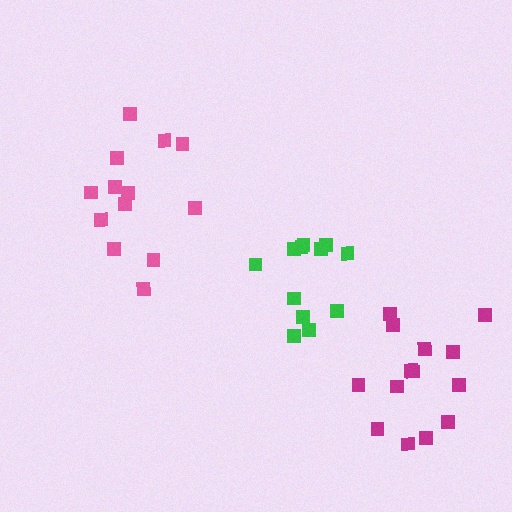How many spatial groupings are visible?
There are 3 spatial groupings.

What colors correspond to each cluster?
The clusters are colored: magenta, green, pink.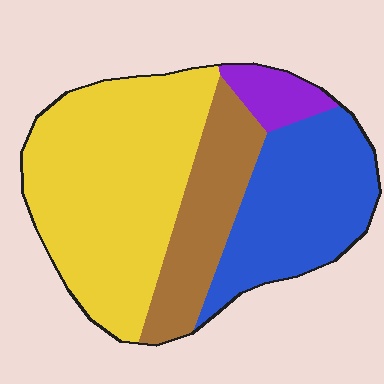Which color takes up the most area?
Yellow, at roughly 45%.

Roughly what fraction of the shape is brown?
Brown takes up between a sixth and a third of the shape.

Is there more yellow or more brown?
Yellow.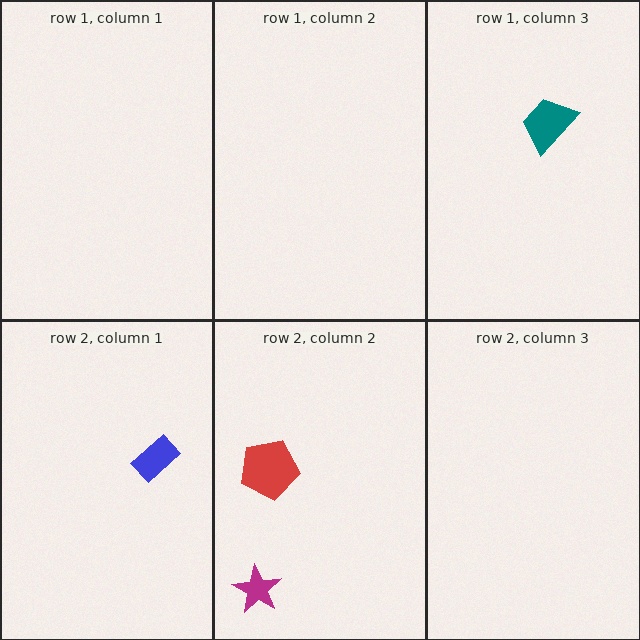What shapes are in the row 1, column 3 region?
The teal trapezoid.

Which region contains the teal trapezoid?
The row 1, column 3 region.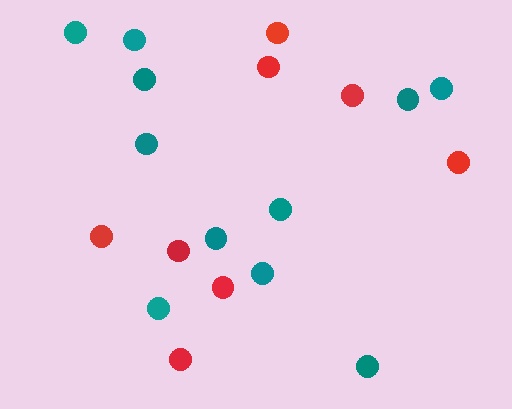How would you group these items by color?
There are 2 groups: one group of red circles (8) and one group of teal circles (11).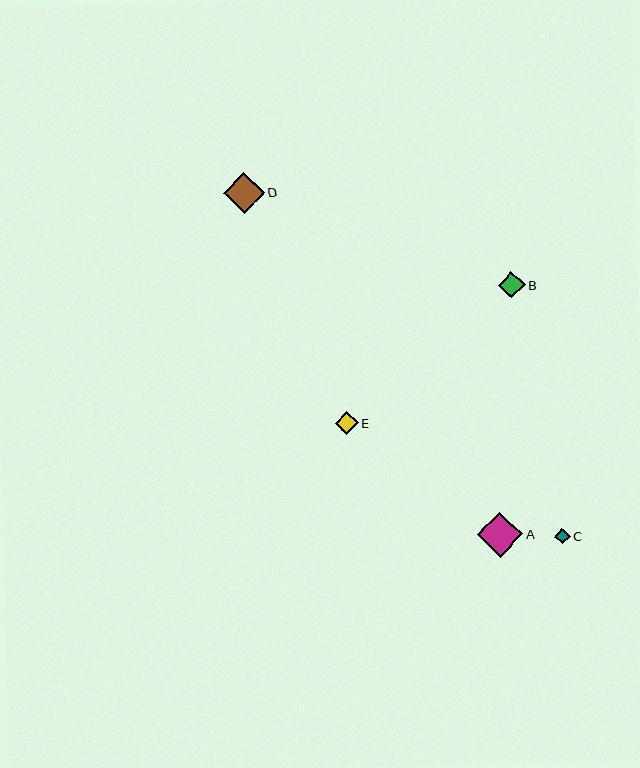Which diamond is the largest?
Diamond A is the largest with a size of approximately 45 pixels.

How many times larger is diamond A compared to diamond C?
Diamond A is approximately 2.8 times the size of diamond C.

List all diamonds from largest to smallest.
From largest to smallest: A, D, B, E, C.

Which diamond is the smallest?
Diamond C is the smallest with a size of approximately 16 pixels.